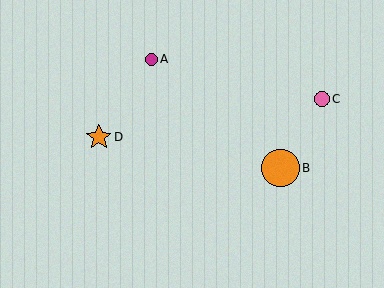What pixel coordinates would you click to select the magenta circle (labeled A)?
Click at (151, 59) to select the magenta circle A.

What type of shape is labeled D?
Shape D is an orange star.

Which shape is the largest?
The orange circle (labeled B) is the largest.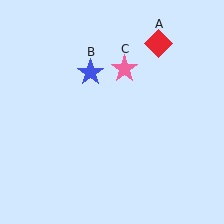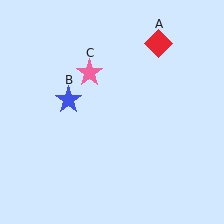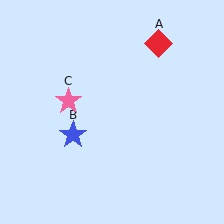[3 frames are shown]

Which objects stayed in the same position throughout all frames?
Red diamond (object A) remained stationary.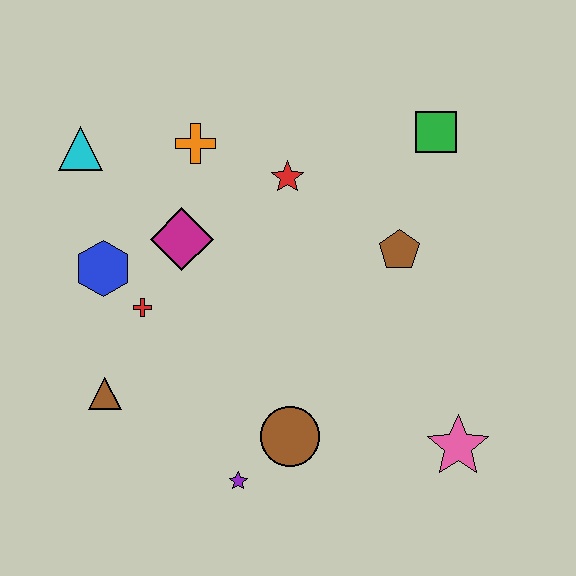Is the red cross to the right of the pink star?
No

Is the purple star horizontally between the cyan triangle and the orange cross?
No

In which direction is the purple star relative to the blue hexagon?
The purple star is below the blue hexagon.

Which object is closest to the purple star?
The brown circle is closest to the purple star.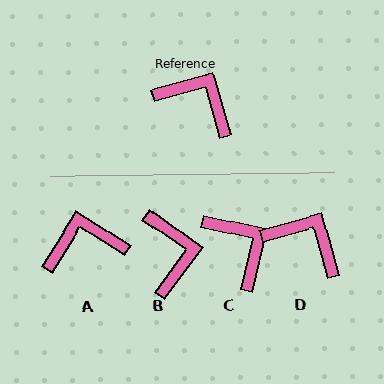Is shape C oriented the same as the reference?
No, it is off by about 28 degrees.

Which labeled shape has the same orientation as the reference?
D.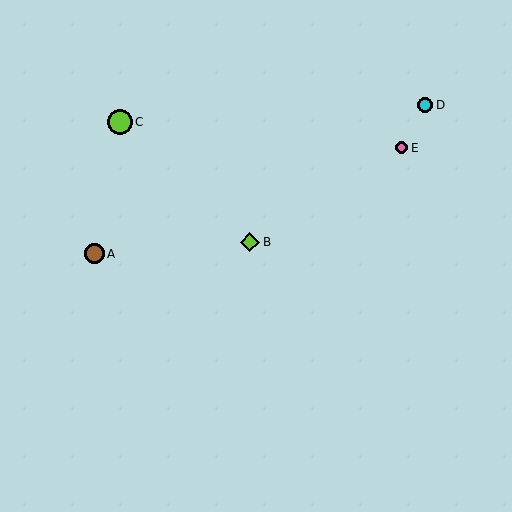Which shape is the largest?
The lime circle (labeled C) is the largest.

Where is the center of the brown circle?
The center of the brown circle is at (94, 254).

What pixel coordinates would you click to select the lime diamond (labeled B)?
Click at (250, 242) to select the lime diamond B.